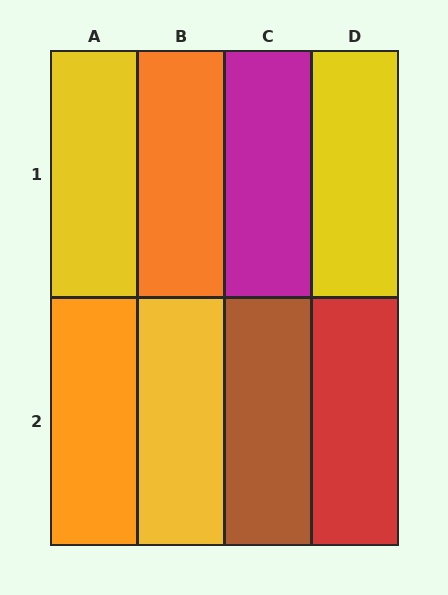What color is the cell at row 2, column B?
Yellow.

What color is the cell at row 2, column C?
Brown.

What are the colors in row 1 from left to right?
Yellow, orange, magenta, yellow.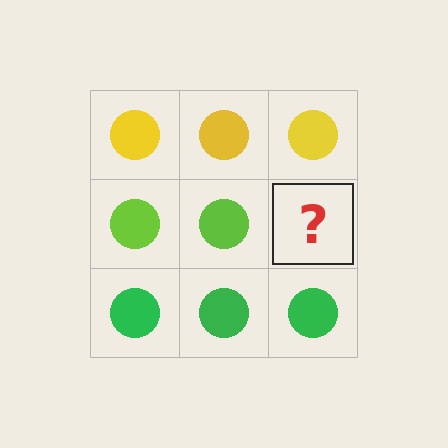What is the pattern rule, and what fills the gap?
The rule is that each row has a consistent color. The gap should be filled with a lime circle.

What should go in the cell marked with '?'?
The missing cell should contain a lime circle.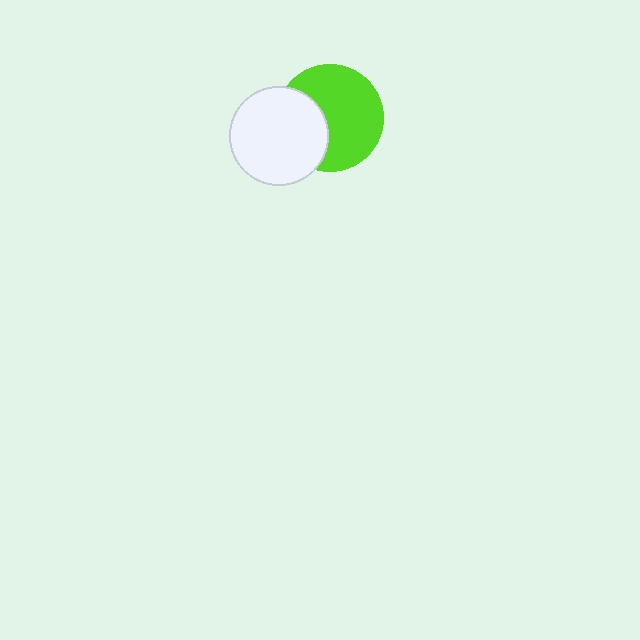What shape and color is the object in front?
The object in front is a white circle.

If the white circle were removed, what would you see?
You would see the complete lime circle.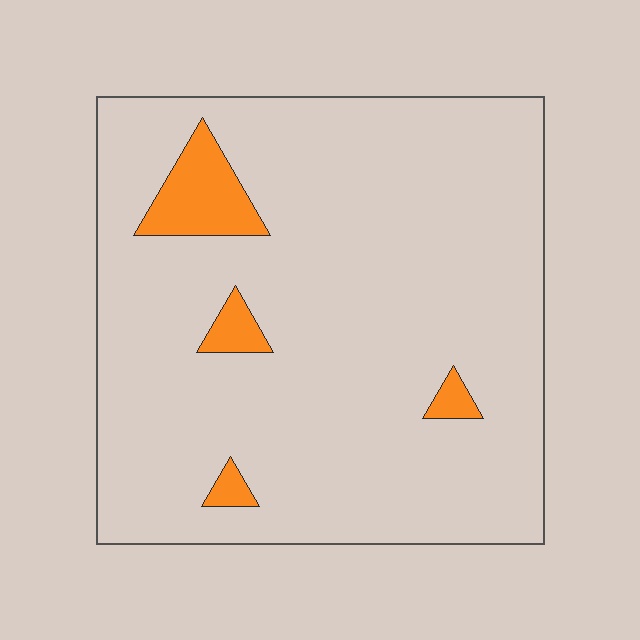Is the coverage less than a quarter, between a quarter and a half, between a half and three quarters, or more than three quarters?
Less than a quarter.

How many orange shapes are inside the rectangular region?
4.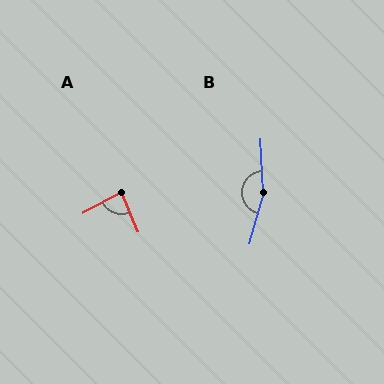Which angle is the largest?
B, at approximately 162 degrees.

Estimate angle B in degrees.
Approximately 162 degrees.